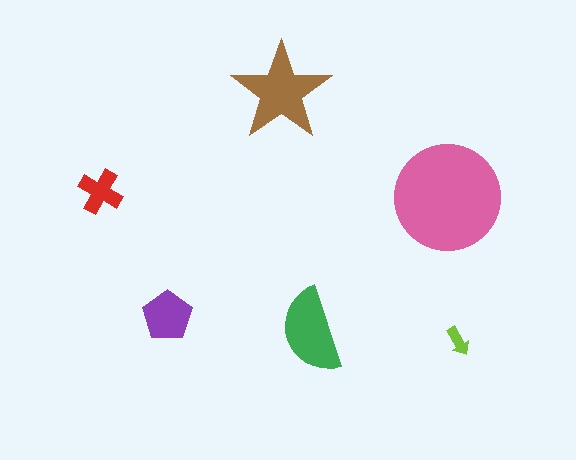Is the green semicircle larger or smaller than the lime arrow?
Larger.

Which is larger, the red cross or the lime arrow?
The red cross.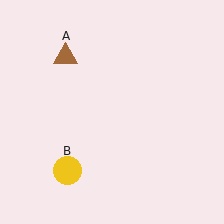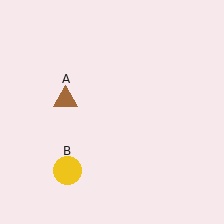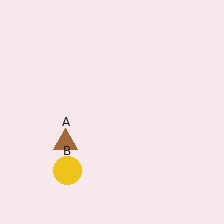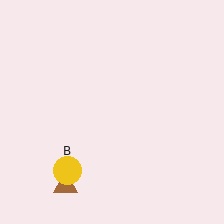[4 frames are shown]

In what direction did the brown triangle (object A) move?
The brown triangle (object A) moved down.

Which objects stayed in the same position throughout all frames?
Yellow circle (object B) remained stationary.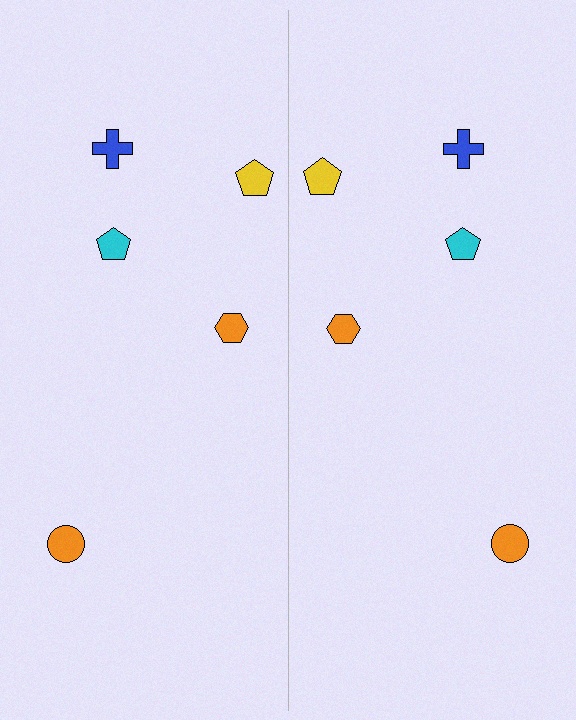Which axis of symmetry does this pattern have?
The pattern has a vertical axis of symmetry running through the center of the image.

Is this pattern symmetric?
Yes, this pattern has bilateral (reflection) symmetry.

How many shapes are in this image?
There are 10 shapes in this image.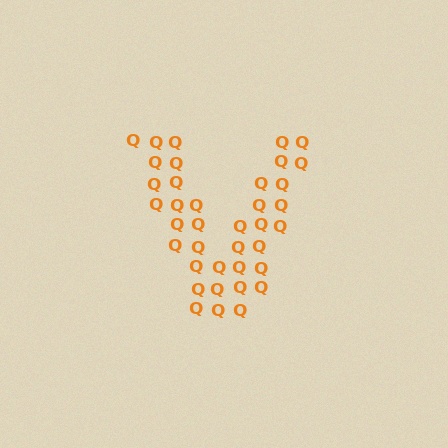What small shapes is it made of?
It is made of small letter Q's.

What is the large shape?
The large shape is the letter V.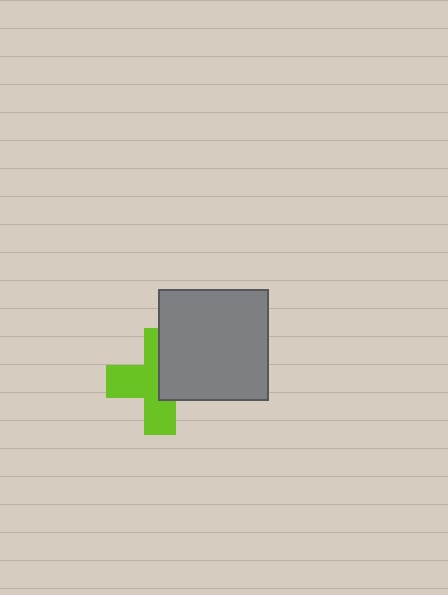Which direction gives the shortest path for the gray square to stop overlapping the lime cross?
Moving right gives the shortest separation.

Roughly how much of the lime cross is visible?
About half of it is visible (roughly 57%).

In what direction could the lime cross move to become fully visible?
The lime cross could move left. That would shift it out from behind the gray square entirely.